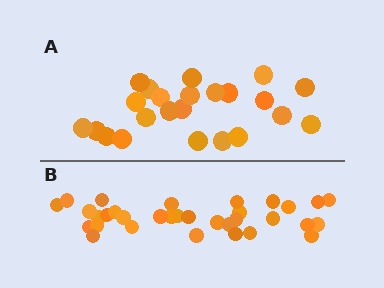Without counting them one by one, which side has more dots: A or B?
Region B (the bottom region) has more dots.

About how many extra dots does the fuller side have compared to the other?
Region B has roughly 10 or so more dots than region A.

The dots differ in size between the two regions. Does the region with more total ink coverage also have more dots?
No. Region A has more total ink coverage because its dots are larger, but region B actually contains more individual dots. Total area can be misleading — the number of items is what matters here.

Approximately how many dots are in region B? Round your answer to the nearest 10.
About 30 dots. (The exact count is 33, which rounds to 30.)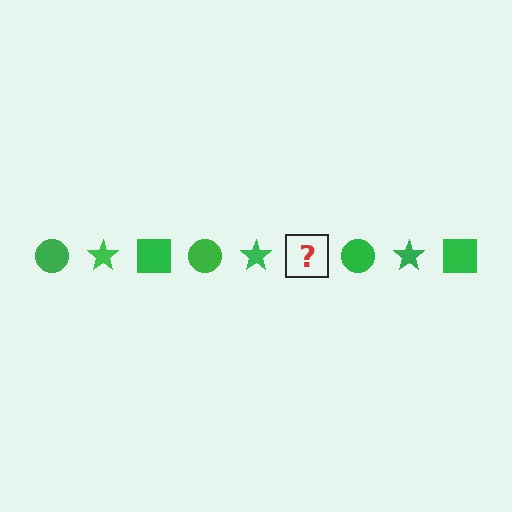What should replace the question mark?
The question mark should be replaced with a green square.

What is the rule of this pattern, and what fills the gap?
The rule is that the pattern cycles through circle, star, square shapes in green. The gap should be filled with a green square.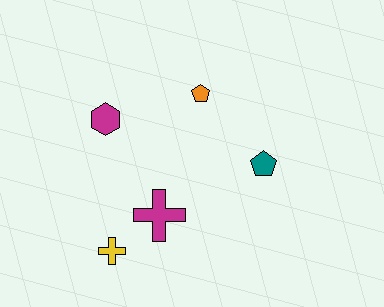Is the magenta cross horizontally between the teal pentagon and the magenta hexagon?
Yes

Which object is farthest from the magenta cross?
The orange pentagon is farthest from the magenta cross.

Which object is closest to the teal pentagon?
The orange pentagon is closest to the teal pentagon.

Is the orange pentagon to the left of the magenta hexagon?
No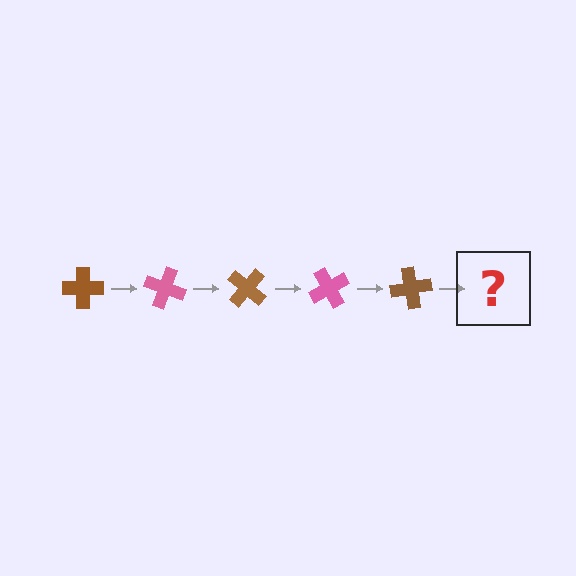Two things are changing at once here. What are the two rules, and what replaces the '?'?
The two rules are that it rotates 20 degrees each step and the color cycles through brown and pink. The '?' should be a pink cross, rotated 100 degrees from the start.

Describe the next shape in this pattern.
It should be a pink cross, rotated 100 degrees from the start.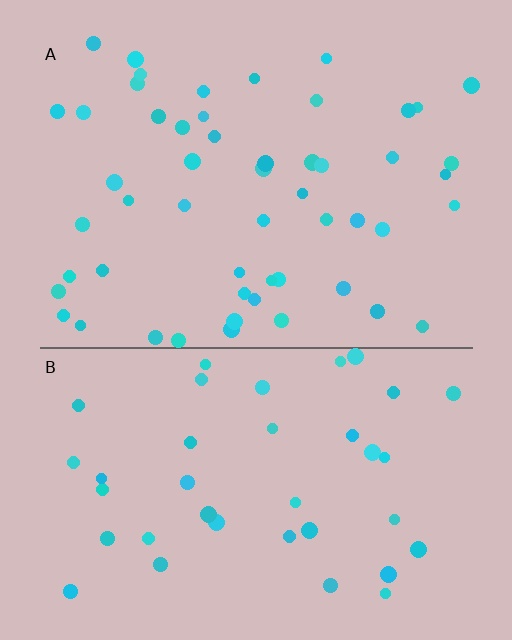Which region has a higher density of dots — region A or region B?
A (the top).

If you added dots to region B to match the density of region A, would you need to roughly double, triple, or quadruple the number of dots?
Approximately double.